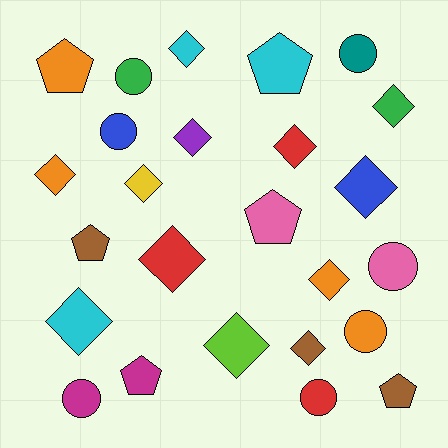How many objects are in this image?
There are 25 objects.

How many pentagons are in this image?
There are 6 pentagons.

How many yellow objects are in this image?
There is 1 yellow object.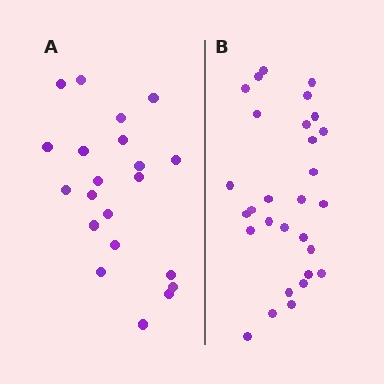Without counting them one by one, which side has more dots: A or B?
Region B (the right region) has more dots.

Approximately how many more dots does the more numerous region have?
Region B has roughly 8 or so more dots than region A.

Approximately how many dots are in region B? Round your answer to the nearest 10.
About 30 dots. (The exact count is 29, which rounds to 30.)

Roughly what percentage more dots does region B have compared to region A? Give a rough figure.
About 40% more.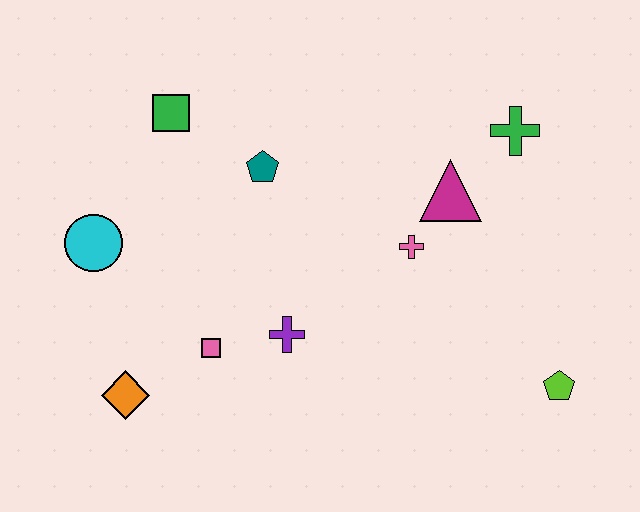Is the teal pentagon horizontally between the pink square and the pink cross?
Yes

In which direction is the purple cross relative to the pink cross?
The purple cross is to the left of the pink cross.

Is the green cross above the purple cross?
Yes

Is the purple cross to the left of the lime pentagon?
Yes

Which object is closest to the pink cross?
The magenta triangle is closest to the pink cross.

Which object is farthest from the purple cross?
The green cross is farthest from the purple cross.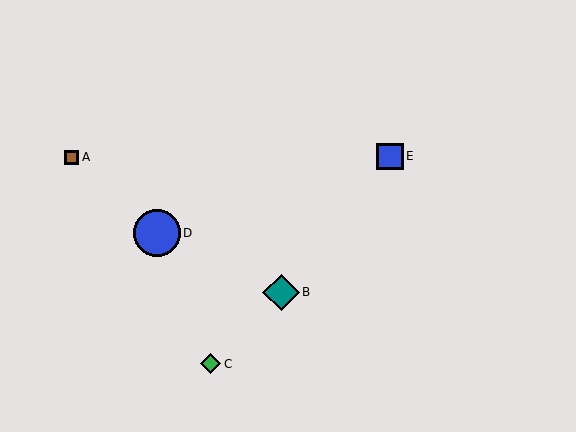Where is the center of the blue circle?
The center of the blue circle is at (157, 233).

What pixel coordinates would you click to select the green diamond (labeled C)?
Click at (211, 364) to select the green diamond C.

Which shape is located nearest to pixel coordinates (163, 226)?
The blue circle (labeled D) at (157, 233) is nearest to that location.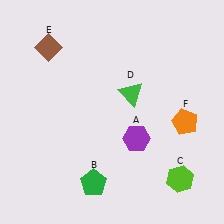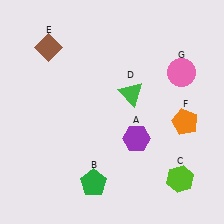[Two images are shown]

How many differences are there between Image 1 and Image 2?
There is 1 difference between the two images.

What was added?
A pink circle (G) was added in Image 2.